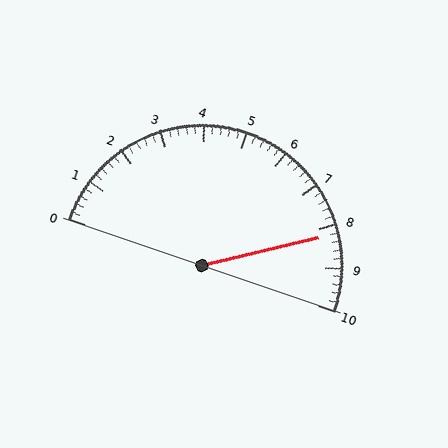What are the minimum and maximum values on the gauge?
The gauge ranges from 0 to 10.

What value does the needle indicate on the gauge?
The needle indicates approximately 8.2.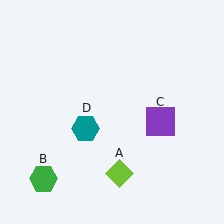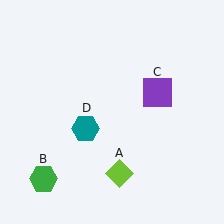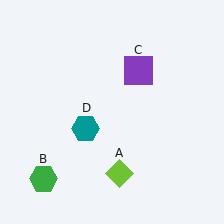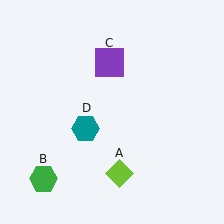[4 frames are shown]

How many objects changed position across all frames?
1 object changed position: purple square (object C).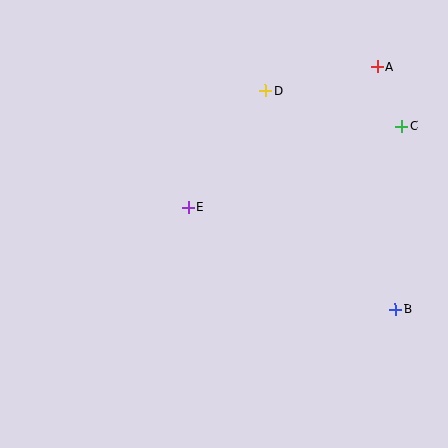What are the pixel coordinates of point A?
Point A is at (378, 67).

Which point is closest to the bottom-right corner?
Point B is closest to the bottom-right corner.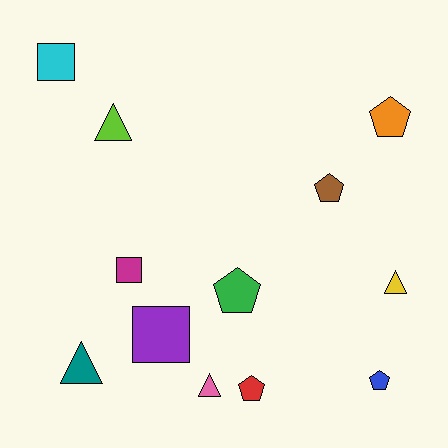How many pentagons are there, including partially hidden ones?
There are 5 pentagons.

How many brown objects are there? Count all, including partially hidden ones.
There is 1 brown object.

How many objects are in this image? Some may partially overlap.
There are 12 objects.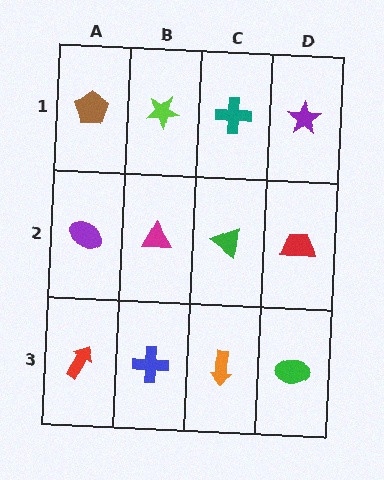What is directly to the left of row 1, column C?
A lime star.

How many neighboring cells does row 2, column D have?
3.